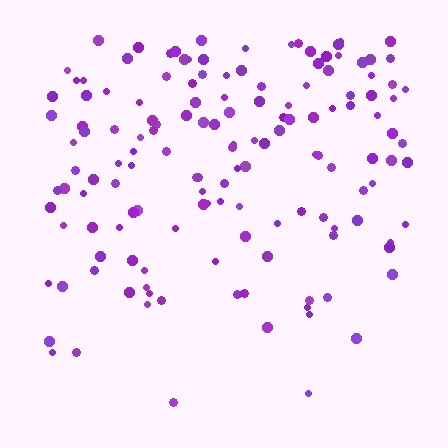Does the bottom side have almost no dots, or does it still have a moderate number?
Still a moderate number, just noticeably fewer than the top.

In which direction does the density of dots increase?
From bottom to top, with the top side densest.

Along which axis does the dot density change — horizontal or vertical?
Vertical.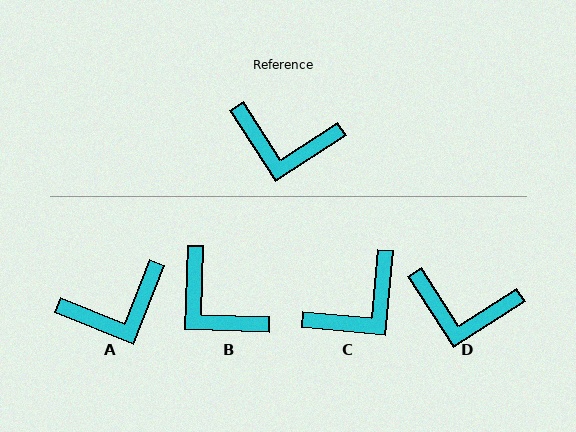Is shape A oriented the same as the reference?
No, it is off by about 35 degrees.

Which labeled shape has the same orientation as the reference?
D.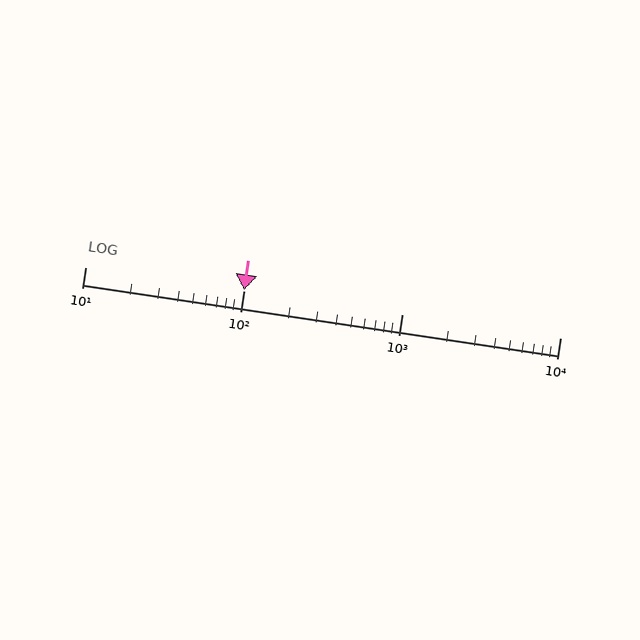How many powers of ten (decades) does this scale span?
The scale spans 3 decades, from 10 to 10000.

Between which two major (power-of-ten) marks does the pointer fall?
The pointer is between 100 and 1000.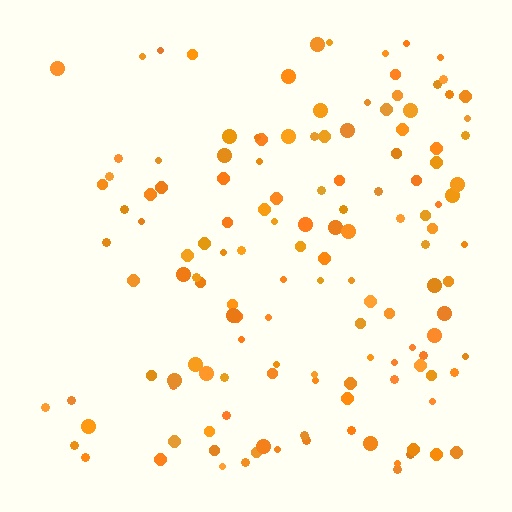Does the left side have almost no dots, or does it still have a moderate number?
Still a moderate number, just noticeably fewer than the right.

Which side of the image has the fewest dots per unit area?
The left.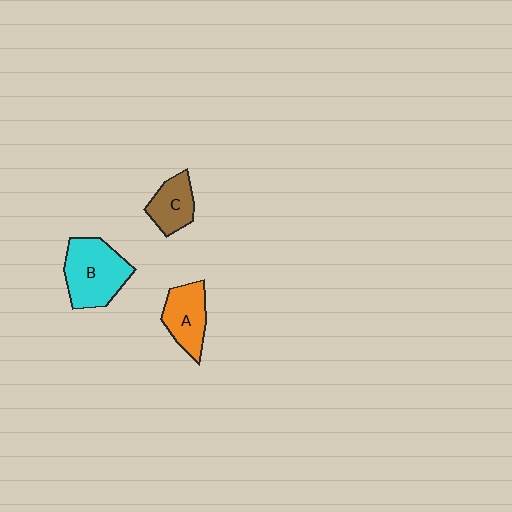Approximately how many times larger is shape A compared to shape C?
Approximately 1.2 times.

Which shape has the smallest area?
Shape C (brown).